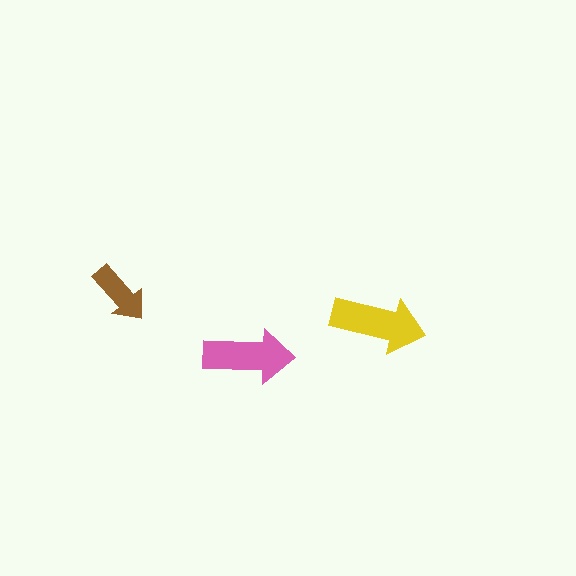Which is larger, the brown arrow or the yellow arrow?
The yellow one.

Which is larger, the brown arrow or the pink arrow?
The pink one.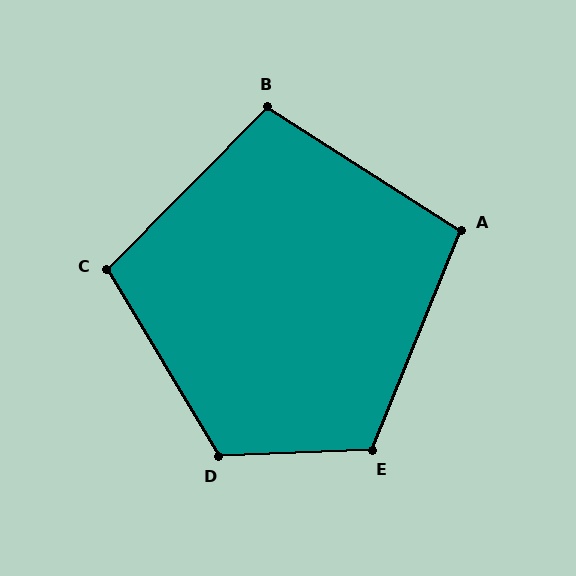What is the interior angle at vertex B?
Approximately 102 degrees (obtuse).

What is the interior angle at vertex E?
Approximately 115 degrees (obtuse).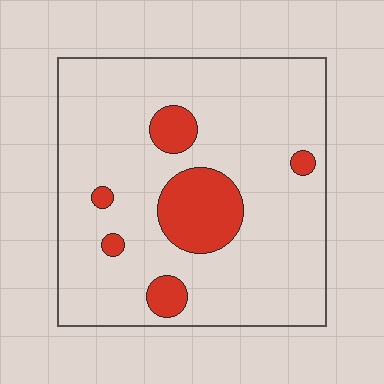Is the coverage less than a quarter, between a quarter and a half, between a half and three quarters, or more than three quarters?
Less than a quarter.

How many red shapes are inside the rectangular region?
6.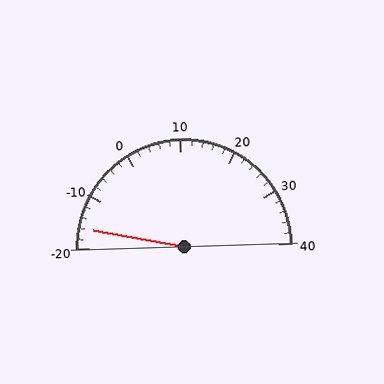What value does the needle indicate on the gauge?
The needle indicates approximately -16.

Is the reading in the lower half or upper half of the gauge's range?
The reading is in the lower half of the range (-20 to 40).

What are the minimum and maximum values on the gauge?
The gauge ranges from -20 to 40.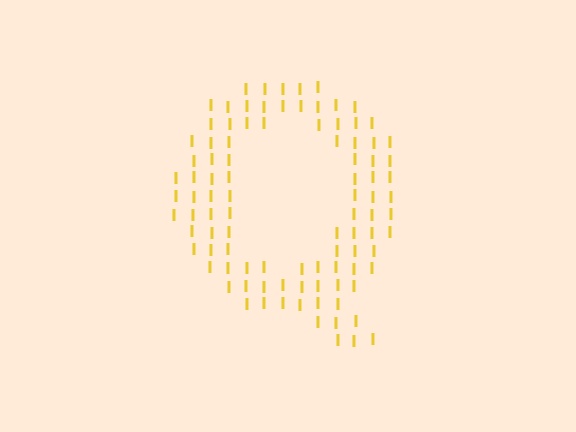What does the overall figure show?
The overall figure shows the letter Q.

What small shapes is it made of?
It is made of small letter I's.